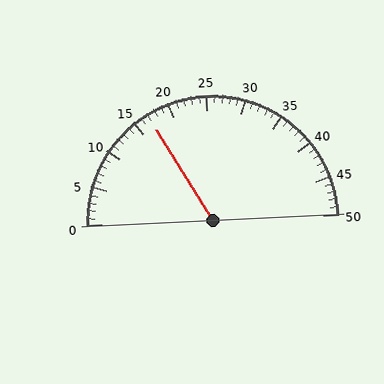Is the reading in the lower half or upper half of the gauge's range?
The reading is in the lower half of the range (0 to 50).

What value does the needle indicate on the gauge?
The needle indicates approximately 17.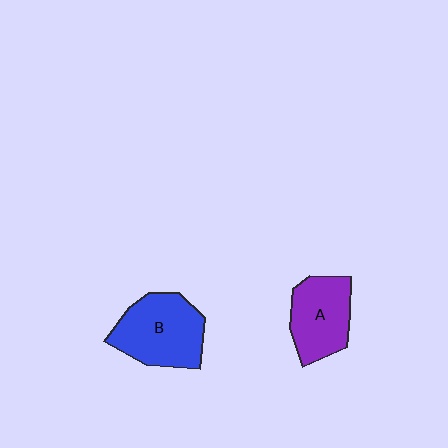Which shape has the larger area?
Shape B (blue).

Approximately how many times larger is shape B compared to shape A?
Approximately 1.2 times.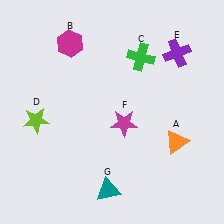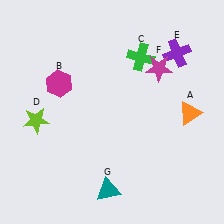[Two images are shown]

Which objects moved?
The objects that moved are: the orange triangle (A), the magenta hexagon (B), the magenta star (F).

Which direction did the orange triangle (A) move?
The orange triangle (A) moved up.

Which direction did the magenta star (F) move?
The magenta star (F) moved up.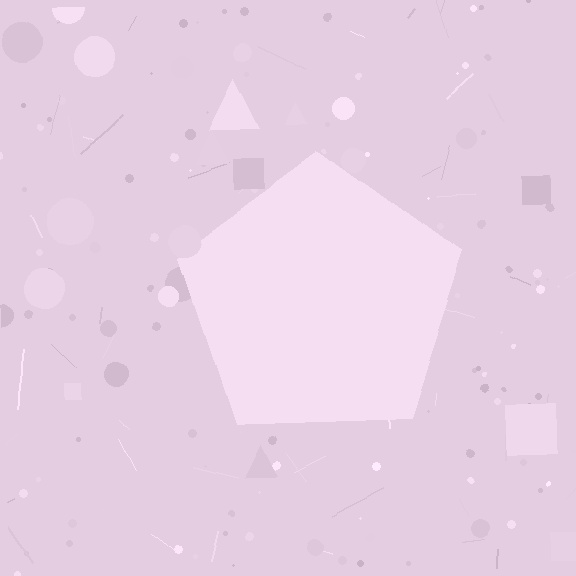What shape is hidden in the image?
A pentagon is hidden in the image.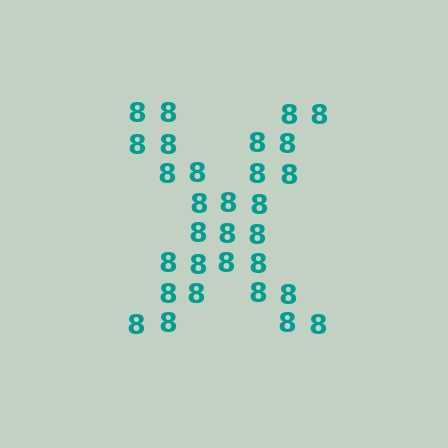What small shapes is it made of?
It is made of small digit 8's.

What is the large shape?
The large shape is the letter X.